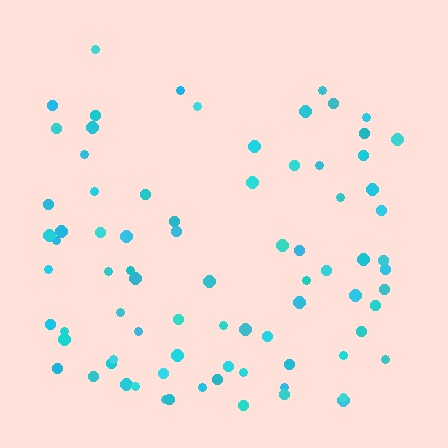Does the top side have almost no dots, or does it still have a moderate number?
Still a moderate number, just noticeably fewer than the bottom.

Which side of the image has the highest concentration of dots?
The bottom.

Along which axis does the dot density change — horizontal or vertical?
Vertical.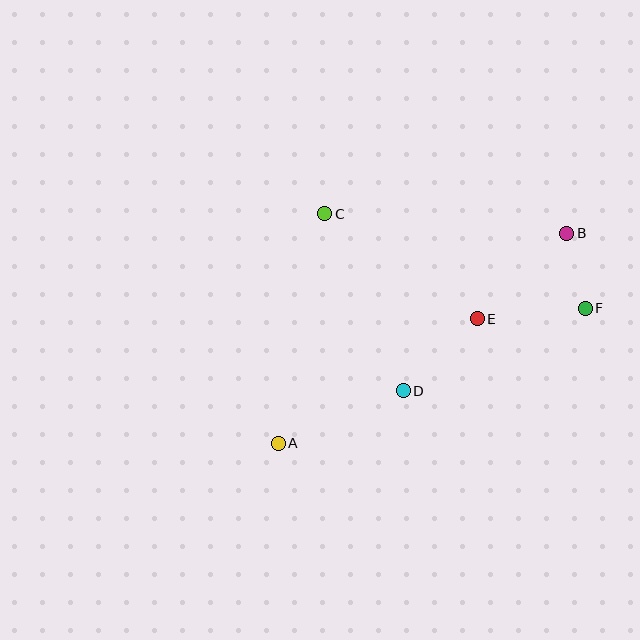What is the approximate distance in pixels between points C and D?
The distance between C and D is approximately 194 pixels.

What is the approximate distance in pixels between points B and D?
The distance between B and D is approximately 227 pixels.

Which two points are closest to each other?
Points B and F are closest to each other.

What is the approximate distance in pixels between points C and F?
The distance between C and F is approximately 277 pixels.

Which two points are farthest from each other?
Points A and B are farthest from each other.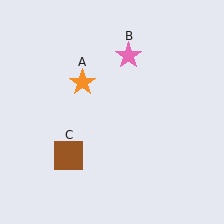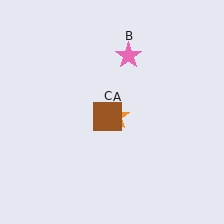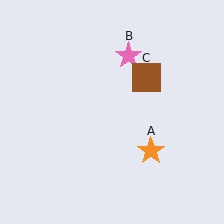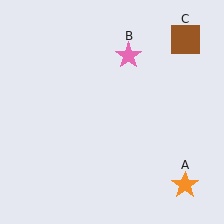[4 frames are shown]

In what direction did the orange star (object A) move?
The orange star (object A) moved down and to the right.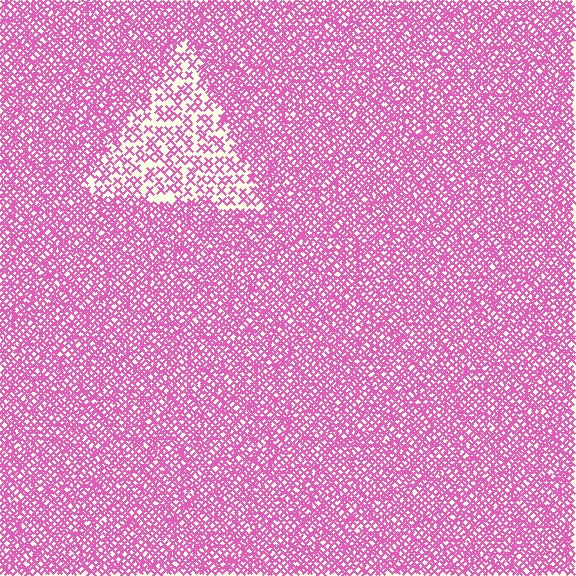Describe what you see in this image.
The image contains small pink elements arranged at two different densities. A triangle-shaped region is visible where the elements are less densely packed than the surrounding area.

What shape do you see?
I see a triangle.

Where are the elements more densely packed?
The elements are more densely packed outside the triangle boundary.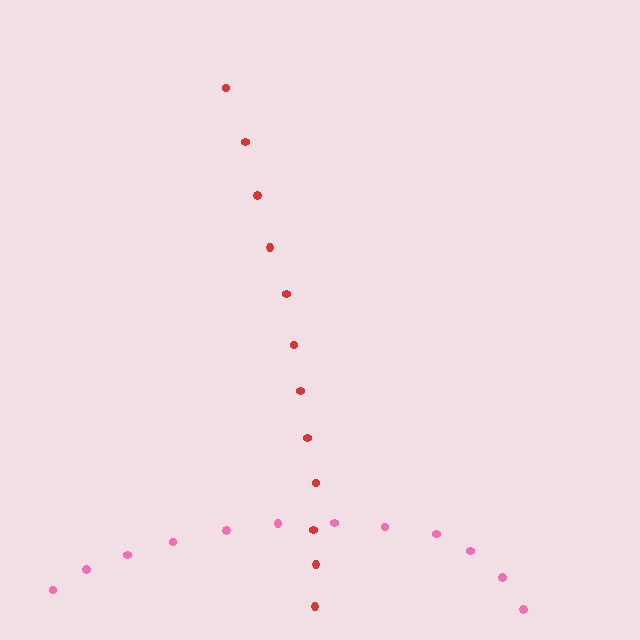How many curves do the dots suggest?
There are 2 distinct paths.